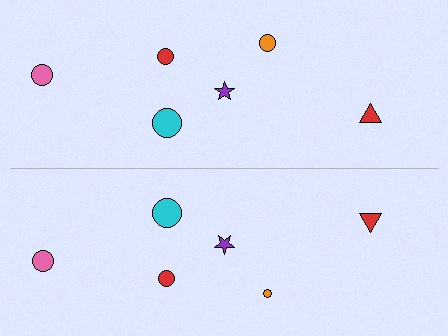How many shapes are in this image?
There are 12 shapes in this image.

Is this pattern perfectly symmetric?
No, the pattern is not perfectly symmetric. The orange circle on the bottom side has a different size than its mirror counterpart.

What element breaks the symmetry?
The orange circle on the bottom side has a different size than its mirror counterpart.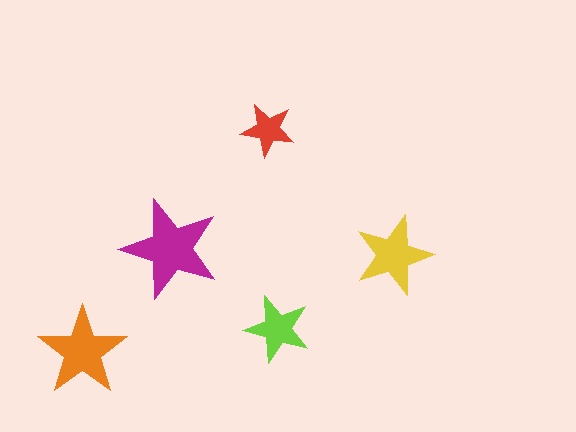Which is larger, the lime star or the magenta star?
The magenta one.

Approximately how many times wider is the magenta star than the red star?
About 2 times wider.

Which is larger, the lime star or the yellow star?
The yellow one.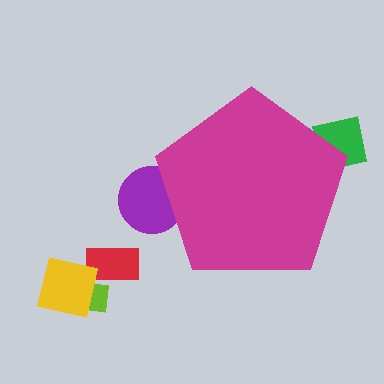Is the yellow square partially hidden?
No, the yellow square is fully visible.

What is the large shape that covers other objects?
A magenta pentagon.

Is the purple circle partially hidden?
Yes, the purple circle is partially hidden behind the magenta pentagon.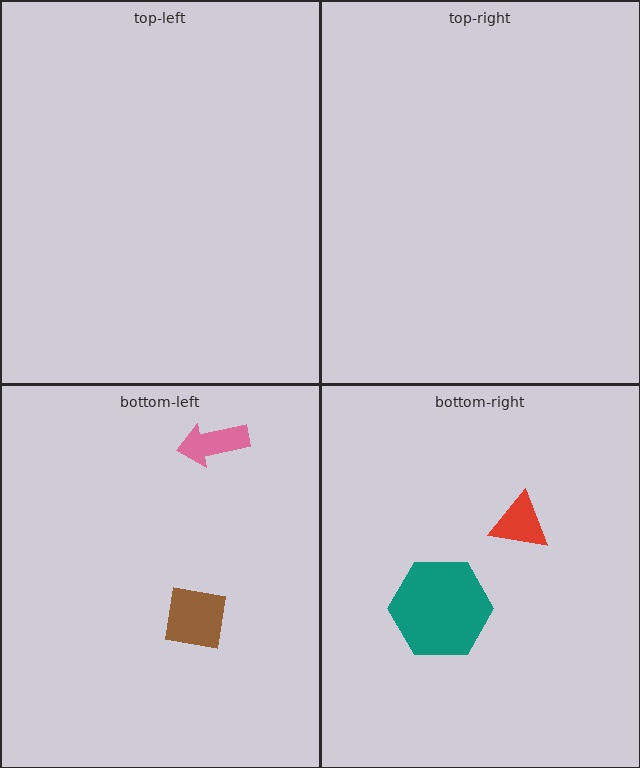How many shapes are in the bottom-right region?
2.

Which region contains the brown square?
The bottom-left region.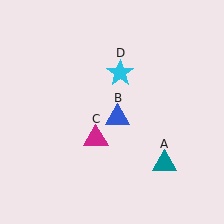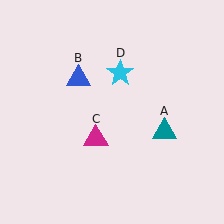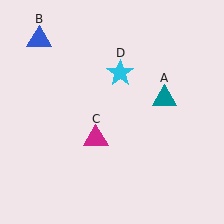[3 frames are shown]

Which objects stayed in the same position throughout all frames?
Magenta triangle (object C) and cyan star (object D) remained stationary.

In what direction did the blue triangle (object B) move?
The blue triangle (object B) moved up and to the left.